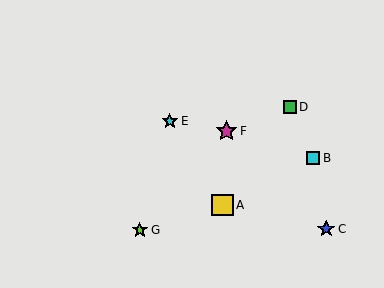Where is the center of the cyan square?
The center of the cyan square is at (313, 158).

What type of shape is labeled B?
Shape B is a cyan square.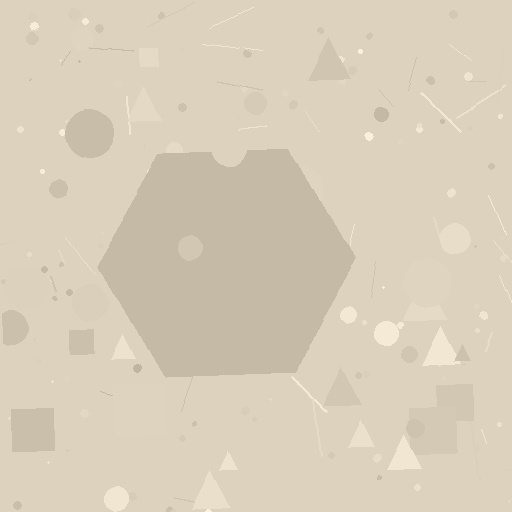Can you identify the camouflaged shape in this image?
The camouflaged shape is a hexagon.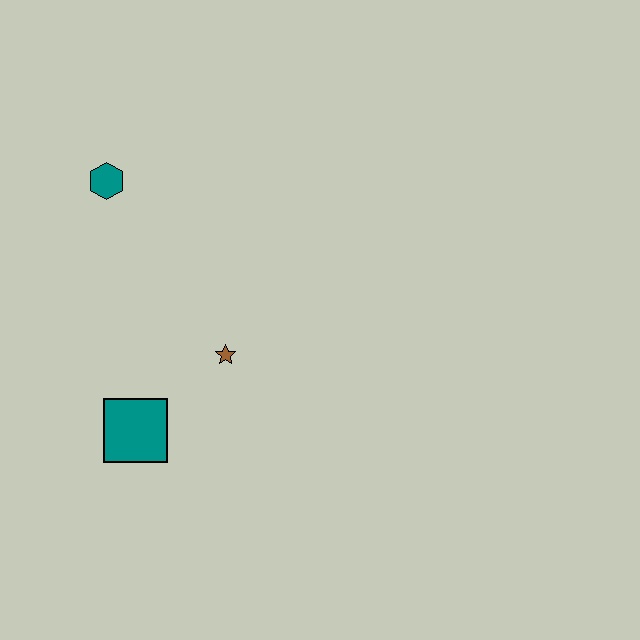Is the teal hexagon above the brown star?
Yes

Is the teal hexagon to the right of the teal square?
No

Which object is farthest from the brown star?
The teal hexagon is farthest from the brown star.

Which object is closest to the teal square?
The brown star is closest to the teal square.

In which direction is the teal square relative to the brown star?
The teal square is to the left of the brown star.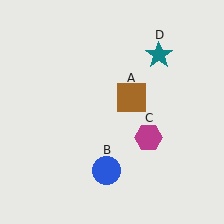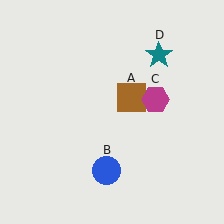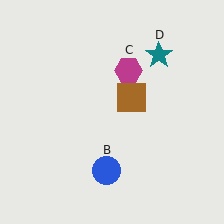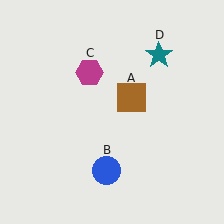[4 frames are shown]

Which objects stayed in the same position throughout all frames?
Brown square (object A) and blue circle (object B) and teal star (object D) remained stationary.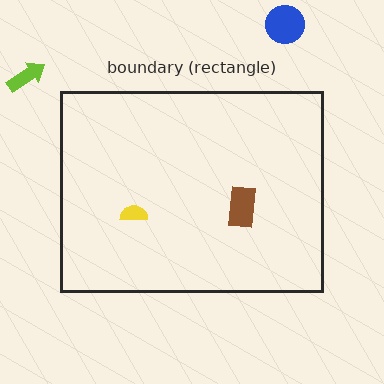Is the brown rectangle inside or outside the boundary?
Inside.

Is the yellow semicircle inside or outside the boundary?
Inside.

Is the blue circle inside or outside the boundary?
Outside.